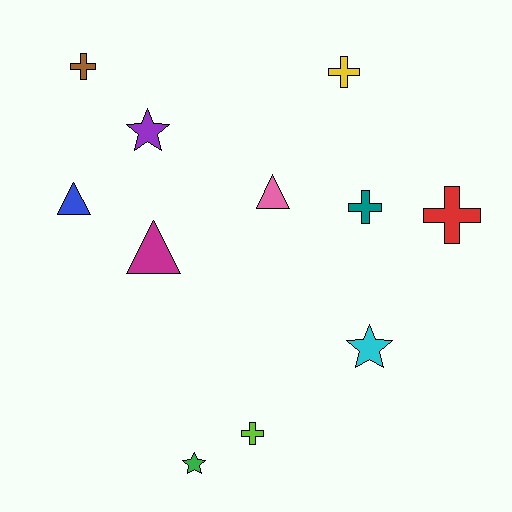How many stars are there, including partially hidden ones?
There are 3 stars.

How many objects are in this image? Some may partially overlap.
There are 11 objects.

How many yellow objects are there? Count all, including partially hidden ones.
There is 1 yellow object.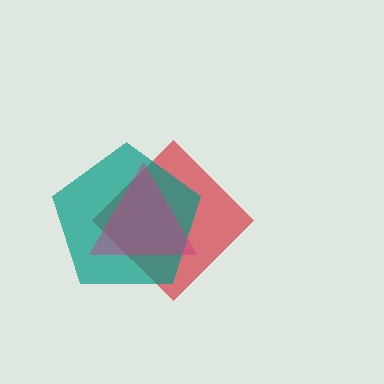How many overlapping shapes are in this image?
There are 3 overlapping shapes in the image.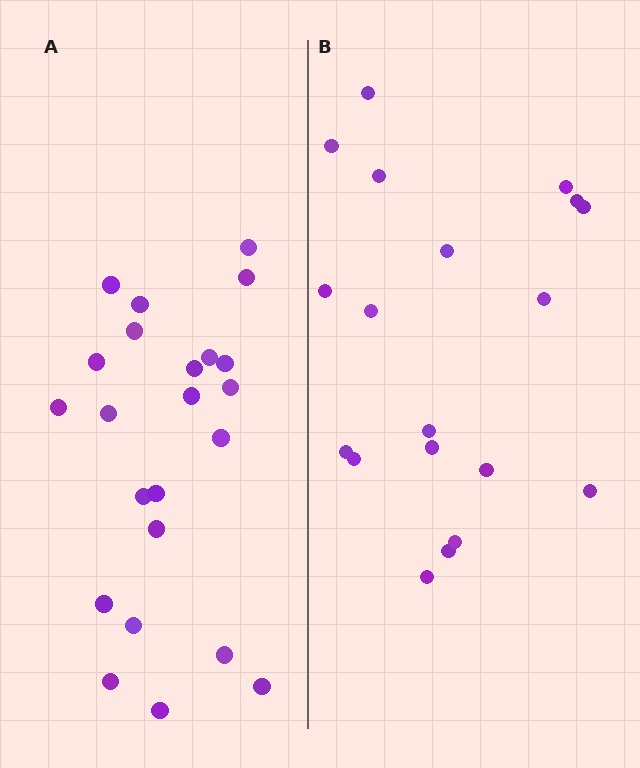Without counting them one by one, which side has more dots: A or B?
Region A (the left region) has more dots.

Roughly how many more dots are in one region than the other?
Region A has about 4 more dots than region B.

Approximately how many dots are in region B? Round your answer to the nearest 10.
About 20 dots. (The exact count is 19, which rounds to 20.)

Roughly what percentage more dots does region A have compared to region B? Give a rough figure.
About 20% more.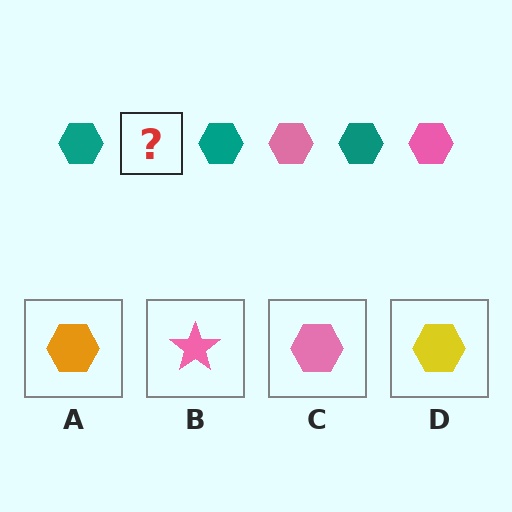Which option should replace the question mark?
Option C.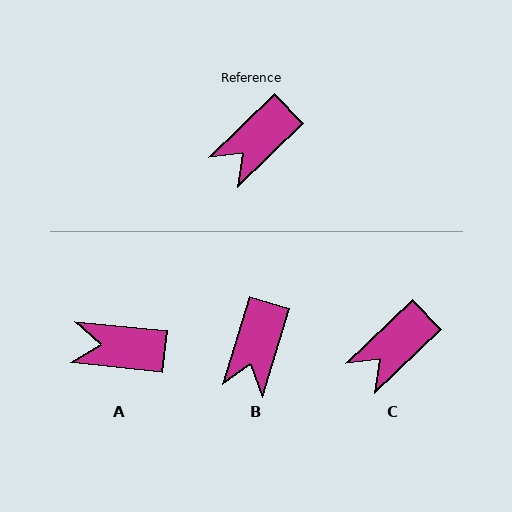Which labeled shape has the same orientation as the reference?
C.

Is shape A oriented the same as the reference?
No, it is off by about 50 degrees.